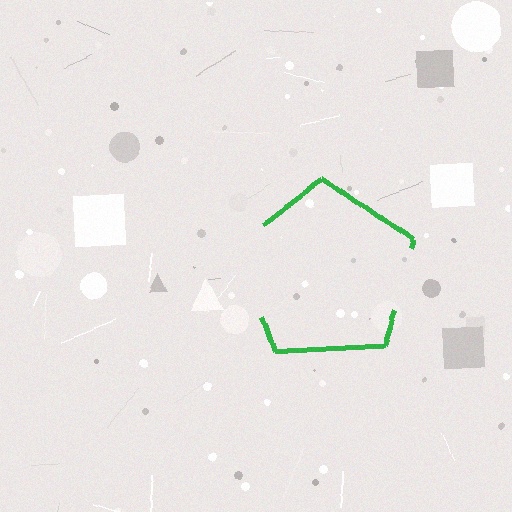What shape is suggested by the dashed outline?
The dashed outline suggests a pentagon.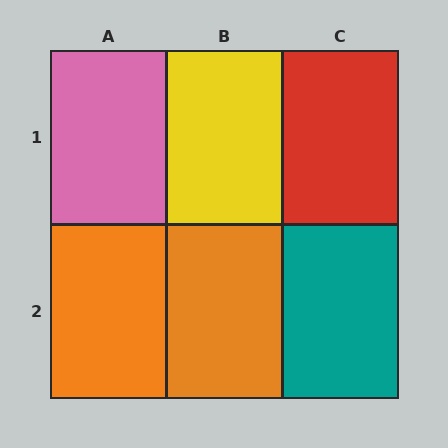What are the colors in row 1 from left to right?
Pink, yellow, red.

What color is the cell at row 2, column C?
Teal.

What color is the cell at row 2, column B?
Orange.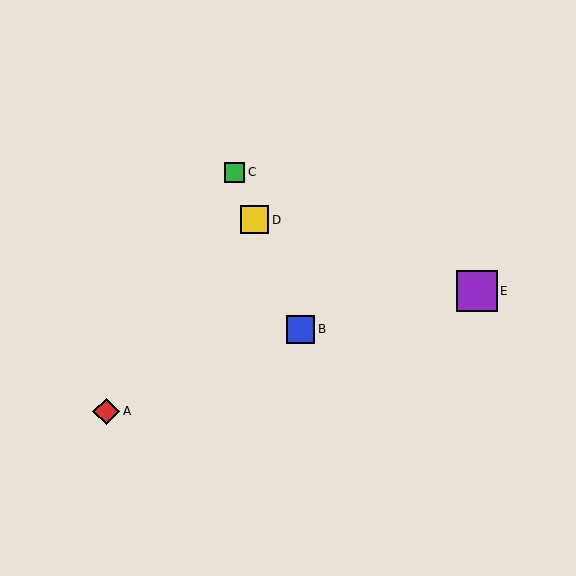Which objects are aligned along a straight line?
Objects B, C, D are aligned along a straight line.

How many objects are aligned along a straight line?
3 objects (B, C, D) are aligned along a straight line.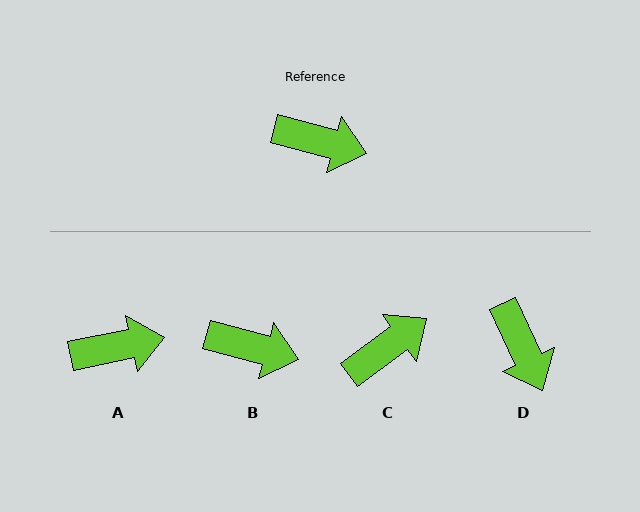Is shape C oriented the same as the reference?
No, it is off by about 51 degrees.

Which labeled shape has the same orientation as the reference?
B.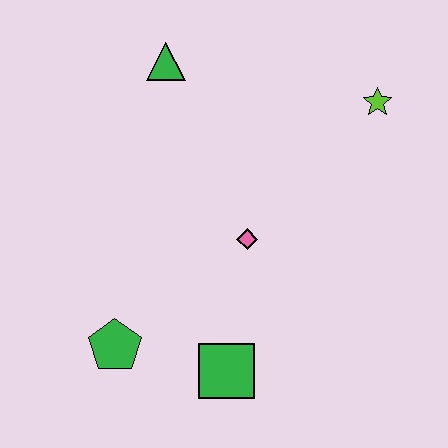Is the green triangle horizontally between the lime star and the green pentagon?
Yes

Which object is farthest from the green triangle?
The green square is farthest from the green triangle.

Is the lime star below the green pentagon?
No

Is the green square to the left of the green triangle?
No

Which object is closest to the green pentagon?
The green square is closest to the green pentagon.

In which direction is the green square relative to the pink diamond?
The green square is below the pink diamond.